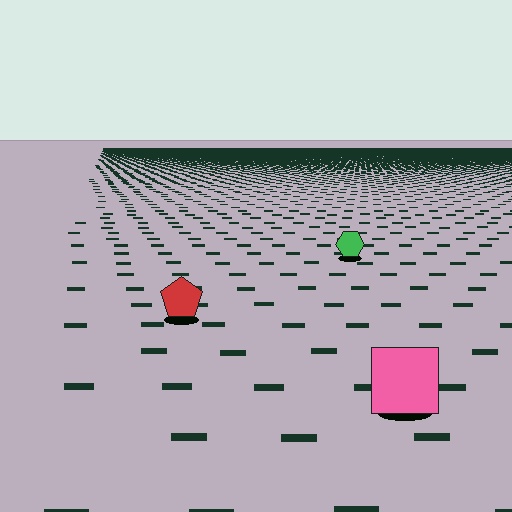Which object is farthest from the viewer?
The green hexagon is farthest from the viewer. It appears smaller and the ground texture around it is denser.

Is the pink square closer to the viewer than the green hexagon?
Yes. The pink square is closer — you can tell from the texture gradient: the ground texture is coarser near it.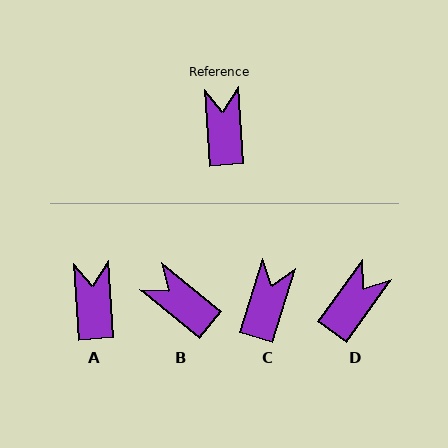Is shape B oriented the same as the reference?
No, it is off by about 47 degrees.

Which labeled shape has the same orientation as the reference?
A.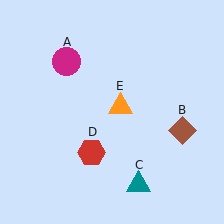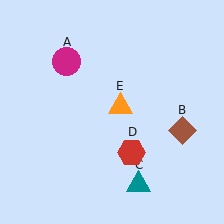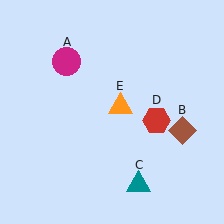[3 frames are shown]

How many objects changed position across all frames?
1 object changed position: red hexagon (object D).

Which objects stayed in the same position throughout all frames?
Magenta circle (object A) and brown diamond (object B) and teal triangle (object C) and orange triangle (object E) remained stationary.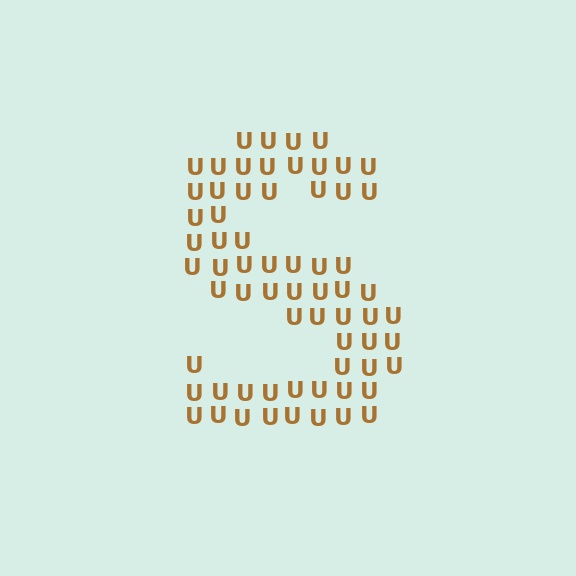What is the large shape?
The large shape is the letter S.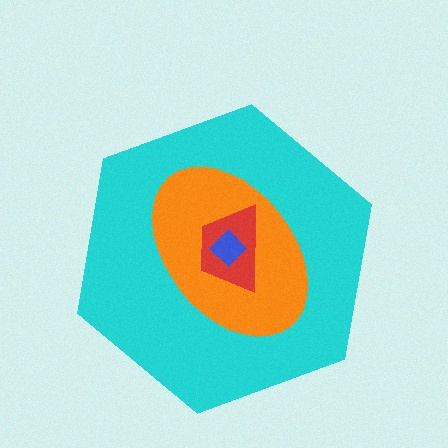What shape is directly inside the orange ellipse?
The red trapezoid.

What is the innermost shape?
The blue diamond.